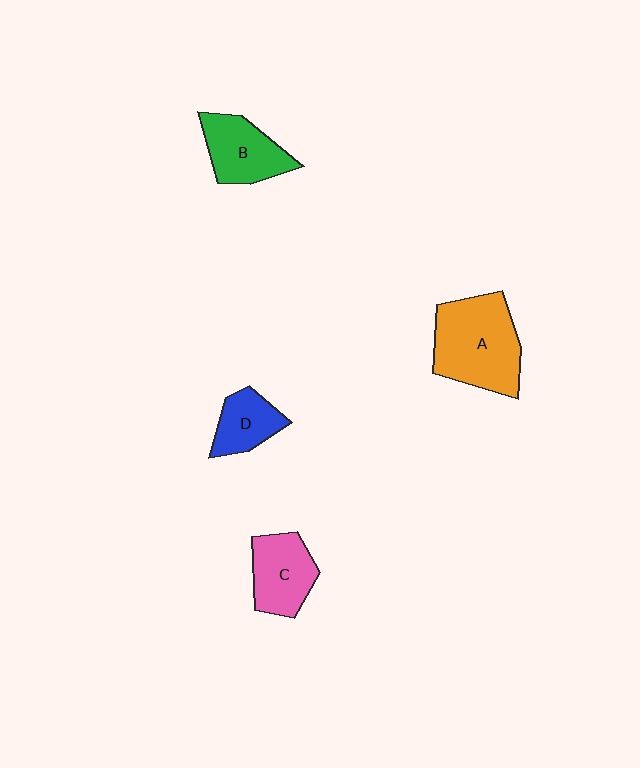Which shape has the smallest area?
Shape D (blue).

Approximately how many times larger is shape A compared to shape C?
Approximately 1.6 times.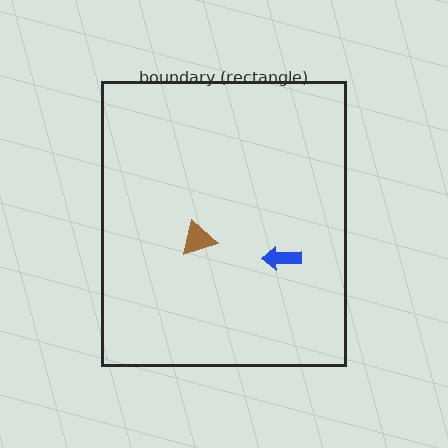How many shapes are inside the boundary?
2 inside, 0 outside.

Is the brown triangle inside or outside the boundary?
Inside.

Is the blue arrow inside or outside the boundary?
Inside.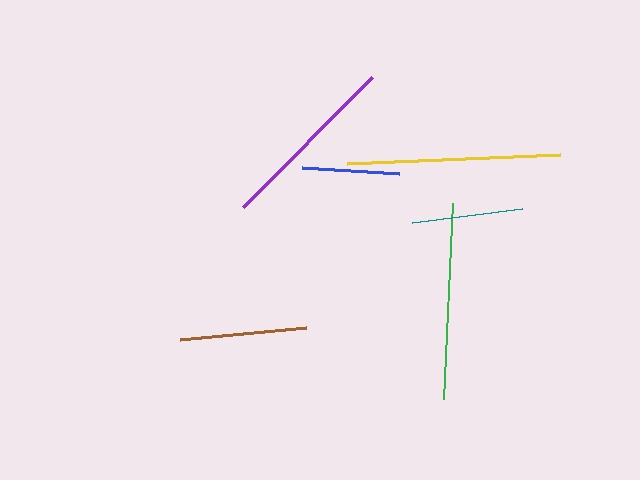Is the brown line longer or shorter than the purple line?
The purple line is longer than the brown line.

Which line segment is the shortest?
The blue line is the shortest at approximately 97 pixels.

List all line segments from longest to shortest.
From longest to shortest: yellow, green, purple, brown, teal, blue.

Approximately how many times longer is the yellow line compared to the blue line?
The yellow line is approximately 2.2 times the length of the blue line.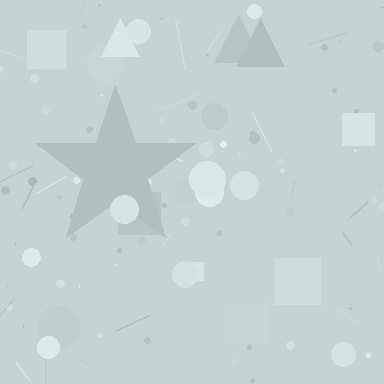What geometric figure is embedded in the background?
A star is embedded in the background.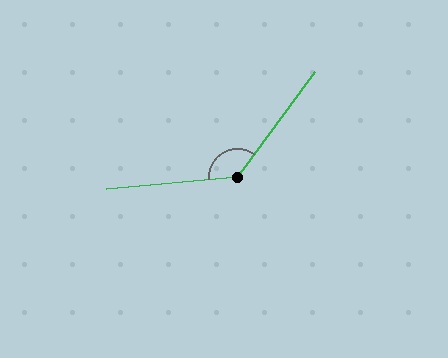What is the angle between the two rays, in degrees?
Approximately 131 degrees.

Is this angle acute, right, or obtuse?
It is obtuse.